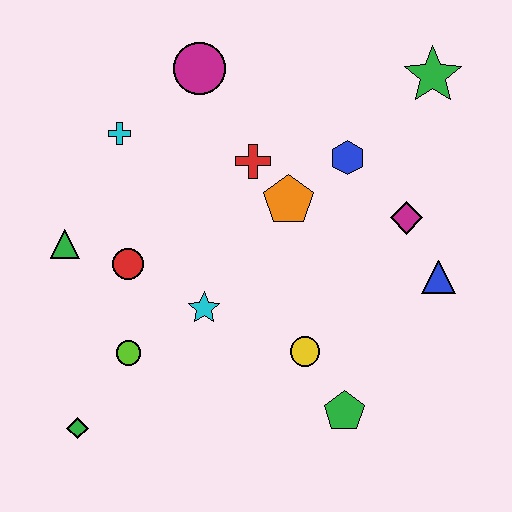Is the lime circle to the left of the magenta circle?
Yes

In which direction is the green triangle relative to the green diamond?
The green triangle is above the green diamond.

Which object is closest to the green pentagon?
The yellow circle is closest to the green pentagon.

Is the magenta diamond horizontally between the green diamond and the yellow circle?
No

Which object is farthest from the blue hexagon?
The green diamond is farthest from the blue hexagon.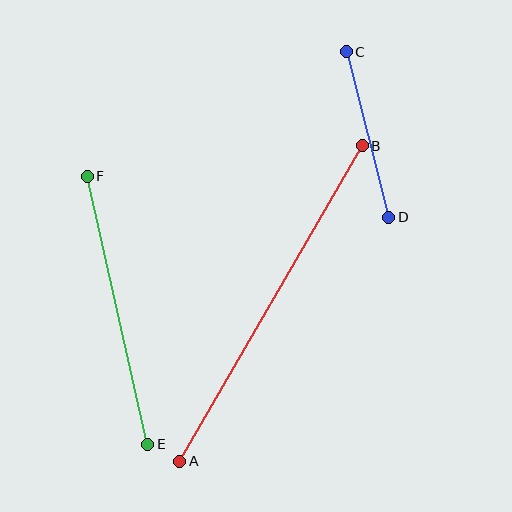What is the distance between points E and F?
The distance is approximately 275 pixels.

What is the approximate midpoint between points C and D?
The midpoint is at approximately (368, 134) pixels.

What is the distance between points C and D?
The distance is approximately 171 pixels.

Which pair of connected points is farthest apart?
Points A and B are farthest apart.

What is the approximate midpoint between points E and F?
The midpoint is at approximately (117, 310) pixels.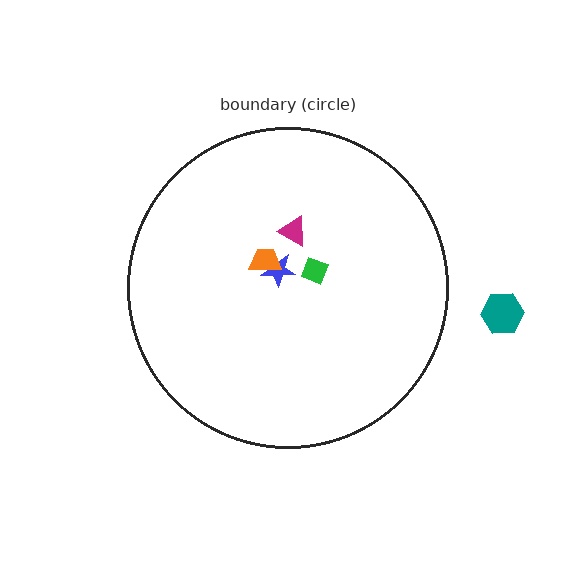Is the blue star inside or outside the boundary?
Inside.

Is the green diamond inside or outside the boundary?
Inside.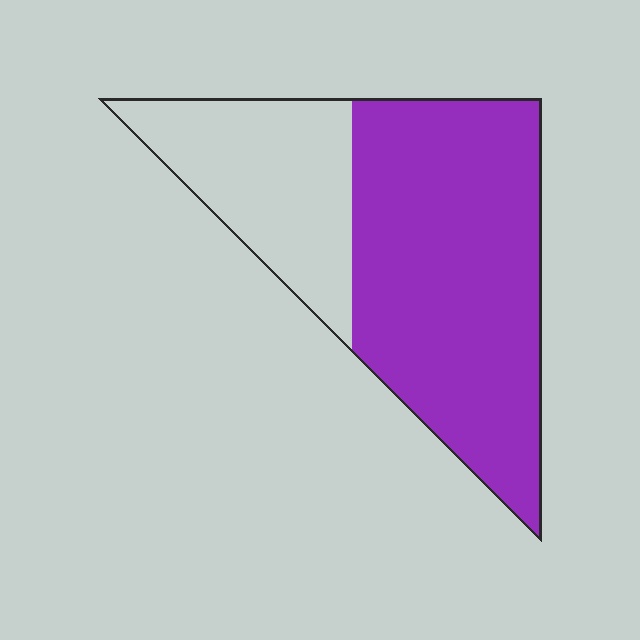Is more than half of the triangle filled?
Yes.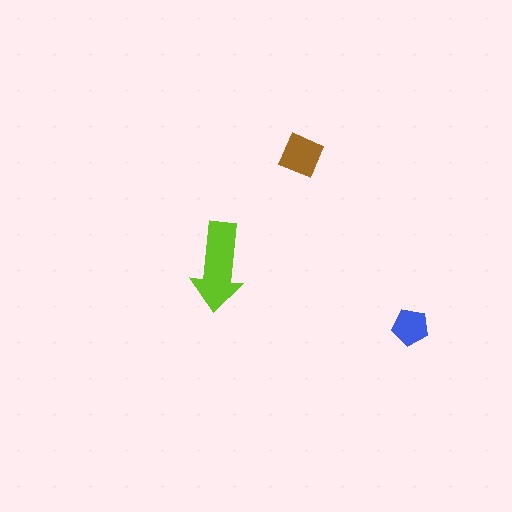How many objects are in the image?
There are 3 objects in the image.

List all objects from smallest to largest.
The blue pentagon, the brown square, the lime arrow.